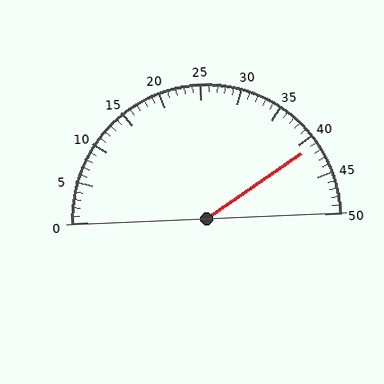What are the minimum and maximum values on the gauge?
The gauge ranges from 0 to 50.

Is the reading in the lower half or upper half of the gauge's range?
The reading is in the upper half of the range (0 to 50).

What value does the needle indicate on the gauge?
The needle indicates approximately 41.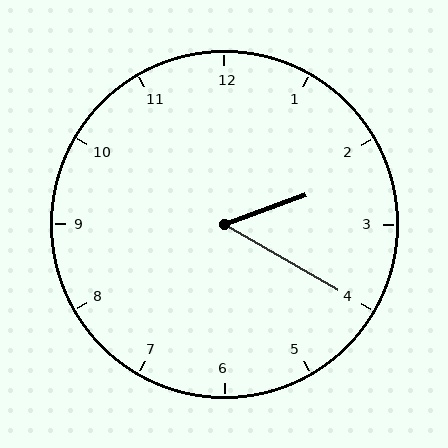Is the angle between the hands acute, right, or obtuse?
It is acute.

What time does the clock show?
2:20.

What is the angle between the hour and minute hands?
Approximately 50 degrees.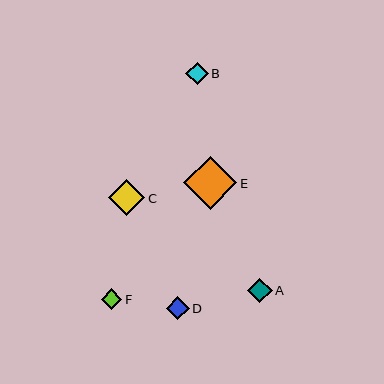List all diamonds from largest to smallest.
From largest to smallest: E, C, A, D, B, F.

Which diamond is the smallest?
Diamond F is the smallest with a size of approximately 21 pixels.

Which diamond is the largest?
Diamond E is the largest with a size of approximately 53 pixels.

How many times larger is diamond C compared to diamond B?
Diamond C is approximately 1.6 times the size of diamond B.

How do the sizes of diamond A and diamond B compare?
Diamond A and diamond B are approximately the same size.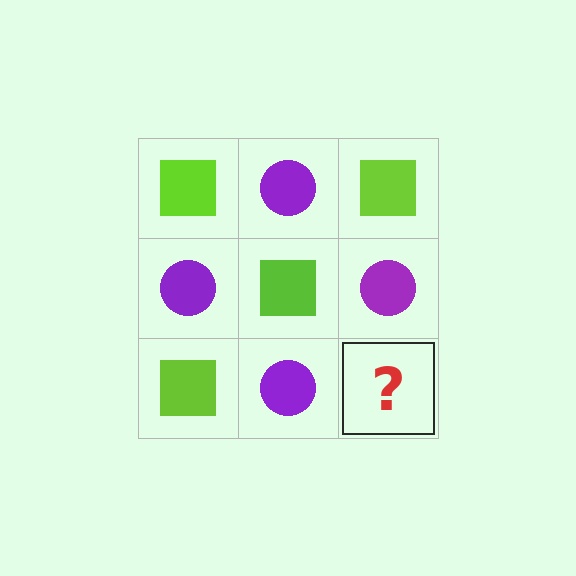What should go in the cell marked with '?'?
The missing cell should contain a lime square.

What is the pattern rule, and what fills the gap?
The rule is that it alternates lime square and purple circle in a checkerboard pattern. The gap should be filled with a lime square.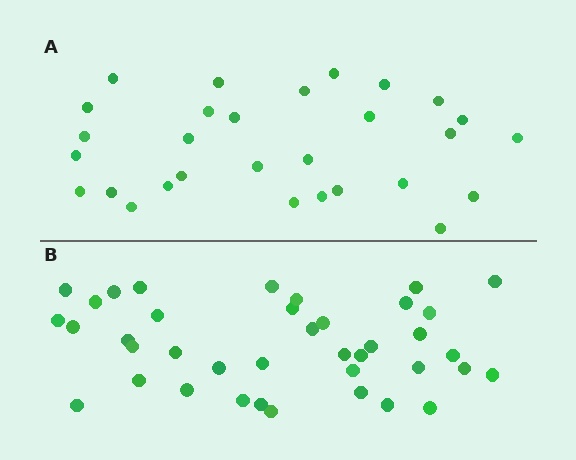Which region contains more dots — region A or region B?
Region B (the bottom region) has more dots.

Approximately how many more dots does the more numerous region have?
Region B has roughly 10 or so more dots than region A.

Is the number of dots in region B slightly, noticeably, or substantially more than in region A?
Region B has noticeably more, but not dramatically so. The ratio is roughly 1.3 to 1.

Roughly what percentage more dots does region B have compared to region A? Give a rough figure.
About 35% more.